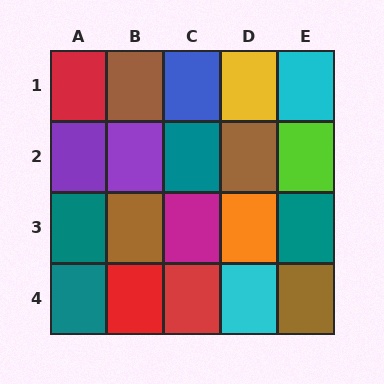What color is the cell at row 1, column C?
Blue.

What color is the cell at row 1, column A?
Red.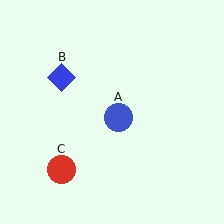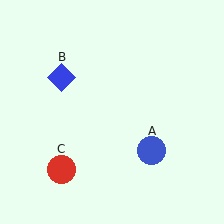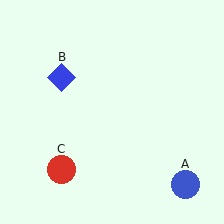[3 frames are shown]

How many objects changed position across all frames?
1 object changed position: blue circle (object A).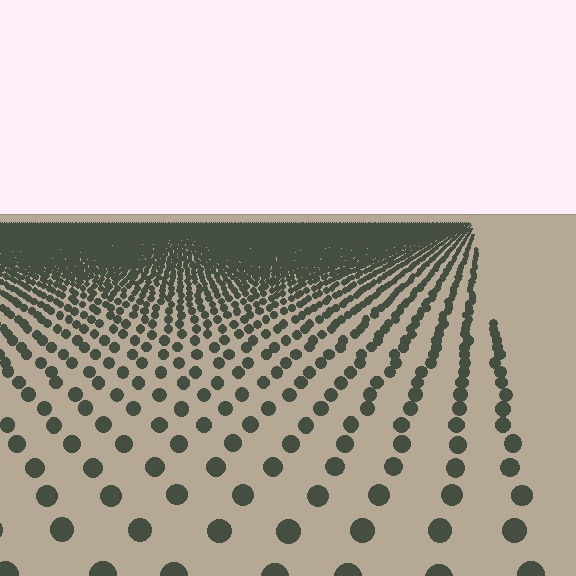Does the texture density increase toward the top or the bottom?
Density increases toward the top.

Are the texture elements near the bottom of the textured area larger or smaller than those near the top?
Larger. Near the bottom, elements are closer to the viewer and appear at a bigger on-screen size.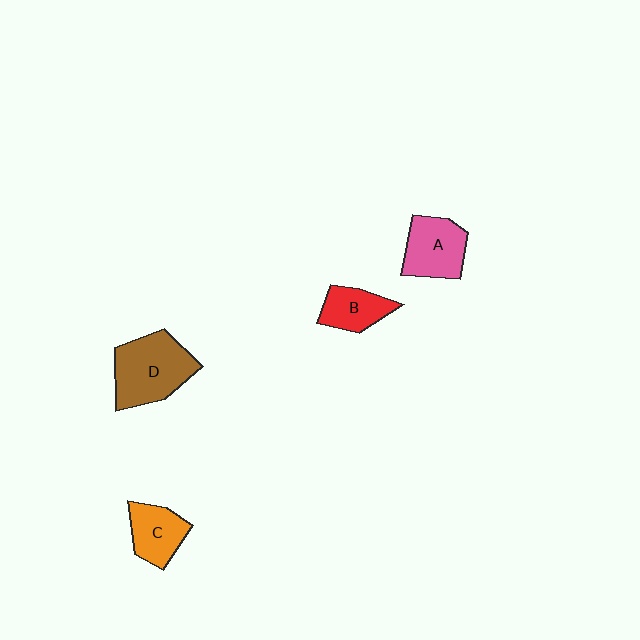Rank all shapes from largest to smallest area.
From largest to smallest: D (brown), A (pink), C (orange), B (red).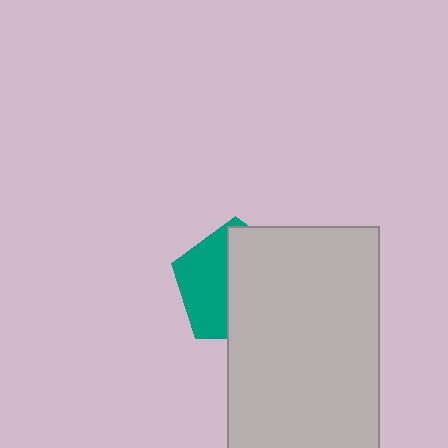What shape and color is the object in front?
The object in front is a light gray rectangle.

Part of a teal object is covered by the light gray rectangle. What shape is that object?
It is a pentagon.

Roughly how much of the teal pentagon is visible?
A small part of it is visible (roughly 42%).